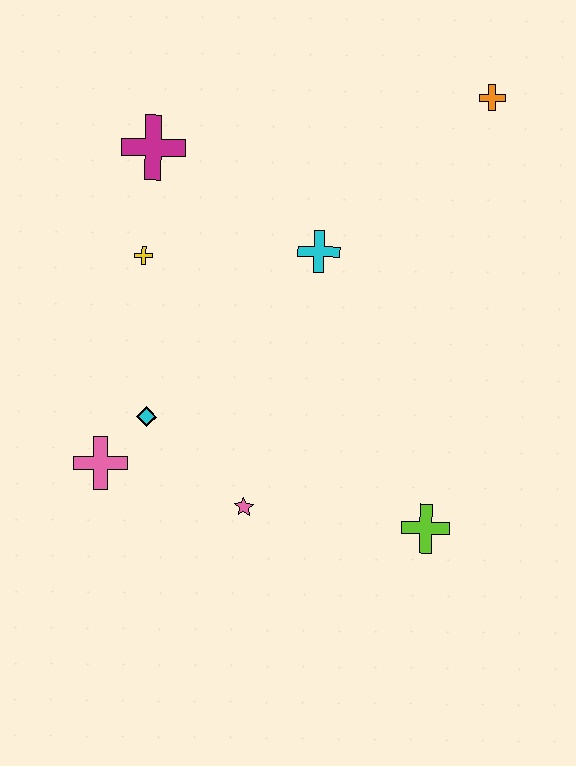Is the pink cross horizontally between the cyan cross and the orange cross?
No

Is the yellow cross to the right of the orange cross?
No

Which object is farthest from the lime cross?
The magenta cross is farthest from the lime cross.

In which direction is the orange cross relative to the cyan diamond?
The orange cross is to the right of the cyan diamond.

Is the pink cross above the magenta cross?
No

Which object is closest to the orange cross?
The cyan cross is closest to the orange cross.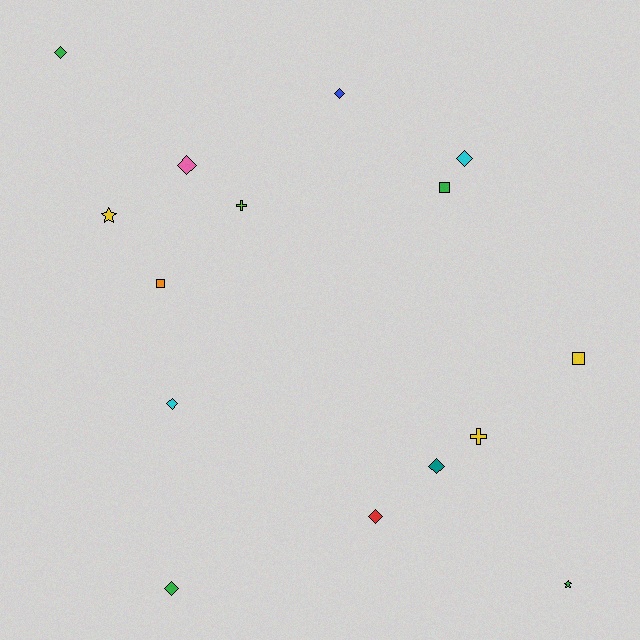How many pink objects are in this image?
There is 1 pink object.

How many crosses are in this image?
There are 2 crosses.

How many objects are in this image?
There are 15 objects.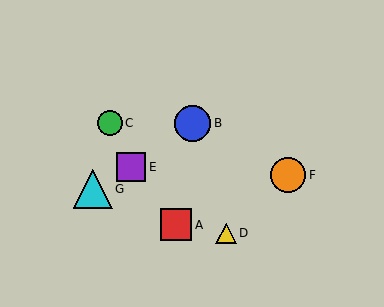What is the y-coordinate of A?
Object A is at y≈225.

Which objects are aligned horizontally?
Objects B, C are aligned horizontally.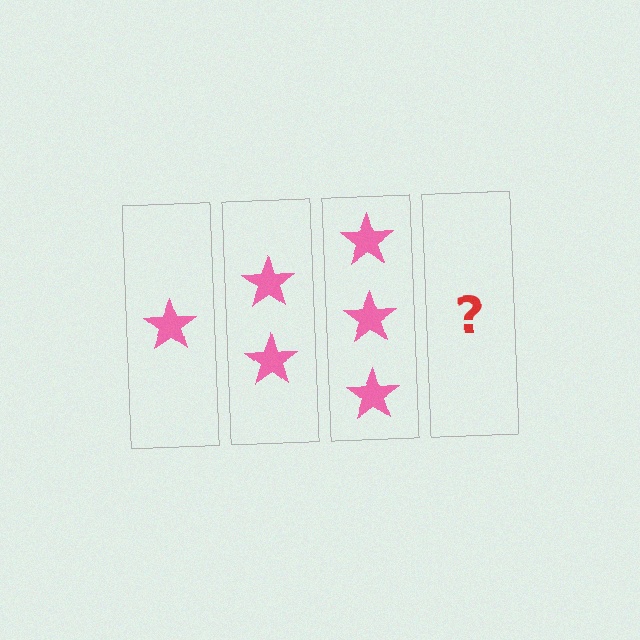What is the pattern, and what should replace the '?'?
The pattern is that each step adds one more star. The '?' should be 4 stars.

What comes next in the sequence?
The next element should be 4 stars.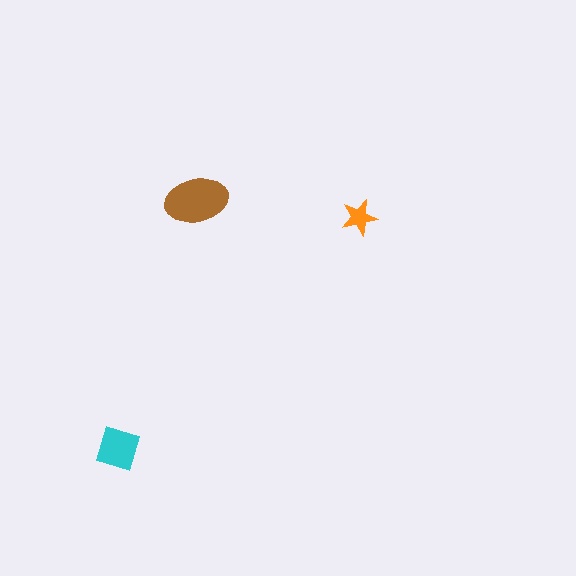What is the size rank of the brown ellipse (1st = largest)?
1st.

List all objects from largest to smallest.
The brown ellipse, the cyan diamond, the orange star.